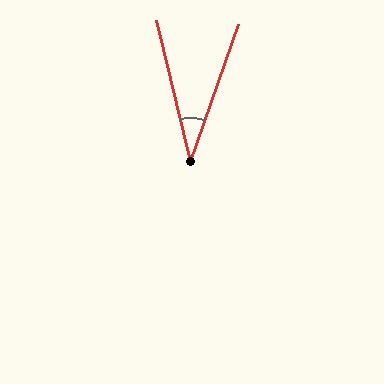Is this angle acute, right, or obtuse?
It is acute.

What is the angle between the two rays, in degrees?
Approximately 33 degrees.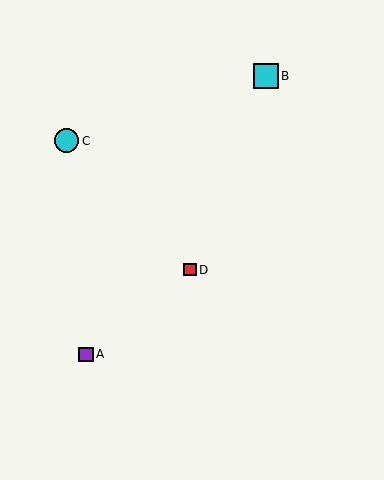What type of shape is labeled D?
Shape D is a red square.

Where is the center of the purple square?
The center of the purple square is at (86, 354).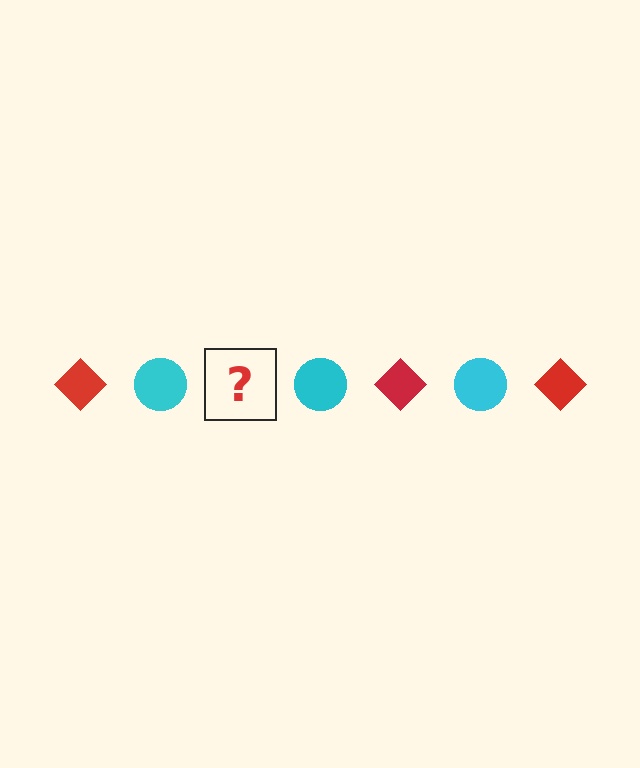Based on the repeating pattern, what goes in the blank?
The blank should be a red diamond.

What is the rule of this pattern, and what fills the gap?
The rule is that the pattern alternates between red diamond and cyan circle. The gap should be filled with a red diamond.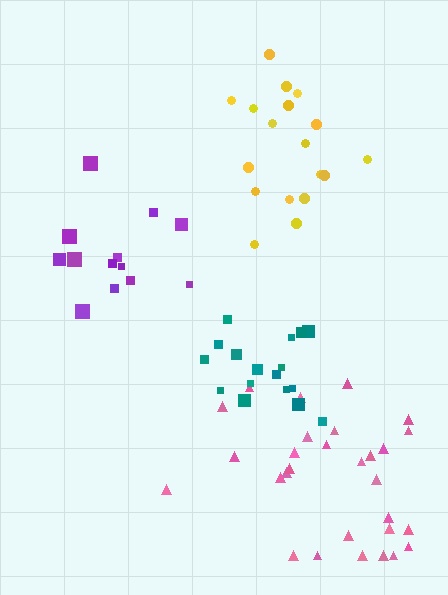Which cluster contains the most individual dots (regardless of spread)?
Pink (29).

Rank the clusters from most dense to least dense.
teal, purple, yellow, pink.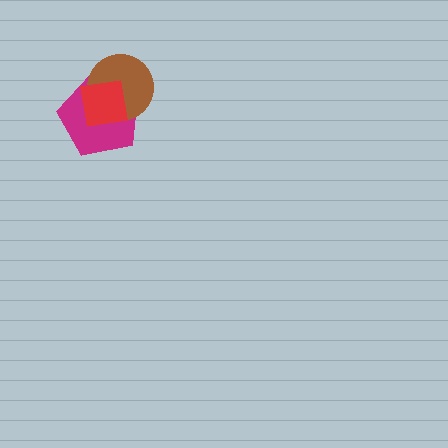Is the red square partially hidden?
No, no other shape covers it.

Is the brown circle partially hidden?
Yes, it is partially covered by another shape.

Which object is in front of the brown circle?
The red square is in front of the brown circle.